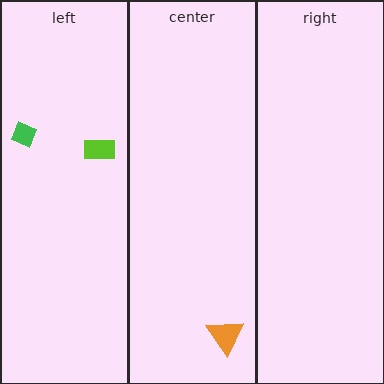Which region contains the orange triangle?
The center region.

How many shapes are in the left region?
2.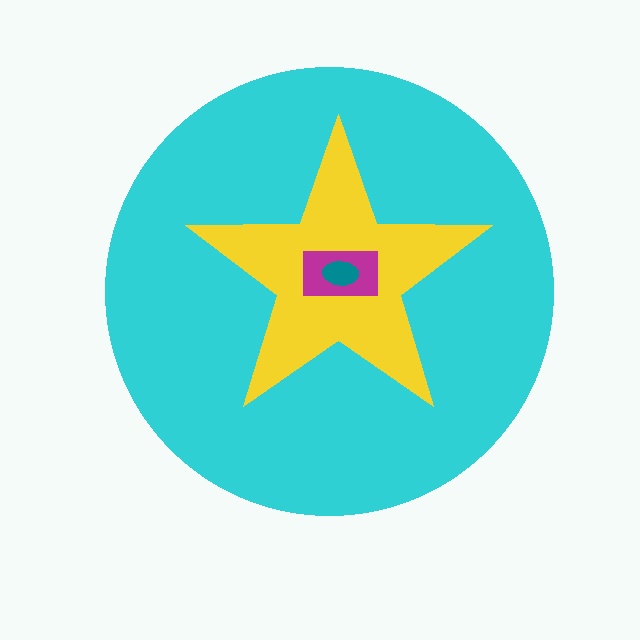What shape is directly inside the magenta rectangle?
The teal ellipse.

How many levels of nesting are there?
4.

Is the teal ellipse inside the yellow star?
Yes.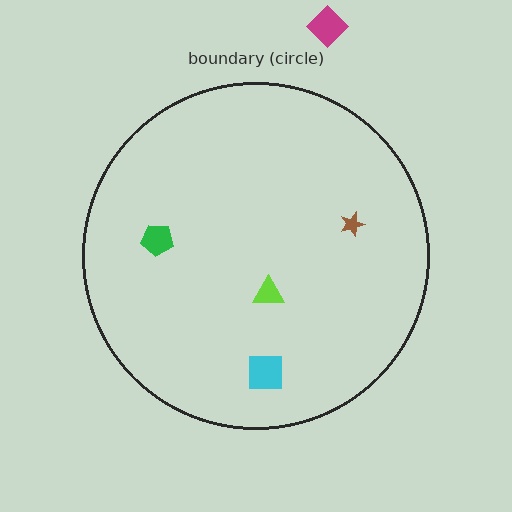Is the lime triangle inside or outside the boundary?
Inside.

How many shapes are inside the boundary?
4 inside, 1 outside.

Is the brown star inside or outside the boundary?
Inside.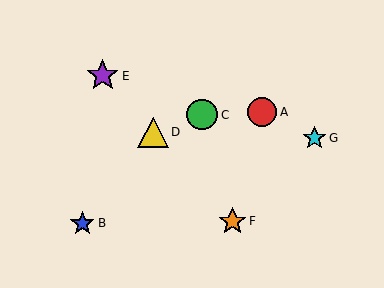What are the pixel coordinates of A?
Object A is at (262, 112).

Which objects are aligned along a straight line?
Objects D, E, F are aligned along a straight line.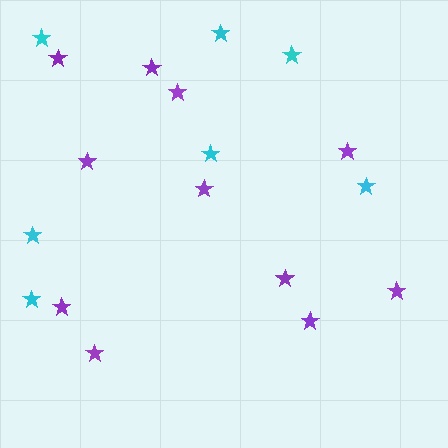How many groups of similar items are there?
There are 2 groups: one group of cyan stars (7) and one group of purple stars (11).